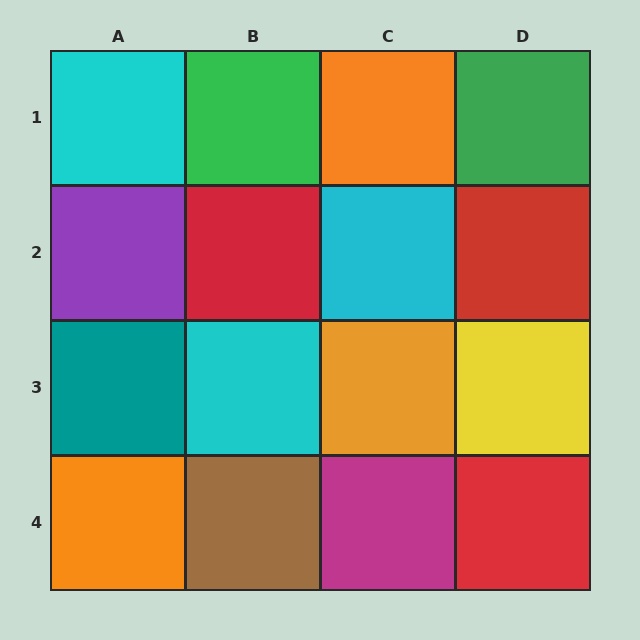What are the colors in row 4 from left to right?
Orange, brown, magenta, red.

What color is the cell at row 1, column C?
Orange.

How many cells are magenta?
1 cell is magenta.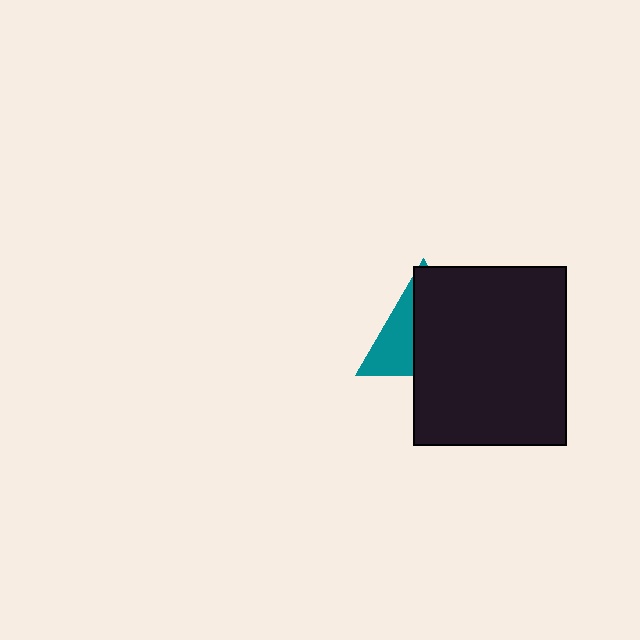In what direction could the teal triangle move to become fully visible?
The teal triangle could move left. That would shift it out from behind the black rectangle entirely.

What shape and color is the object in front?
The object in front is a black rectangle.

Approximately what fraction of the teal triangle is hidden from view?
Roughly 63% of the teal triangle is hidden behind the black rectangle.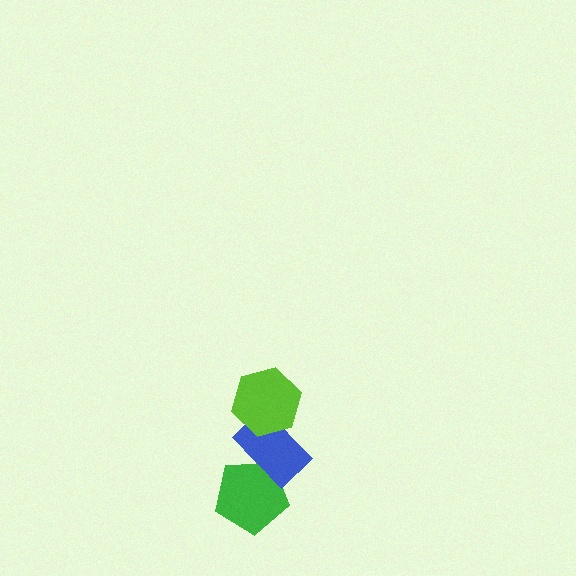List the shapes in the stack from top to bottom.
From top to bottom: the lime hexagon, the blue rectangle, the green pentagon.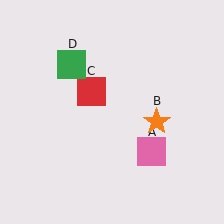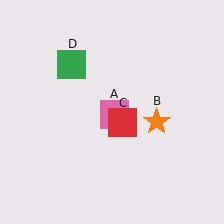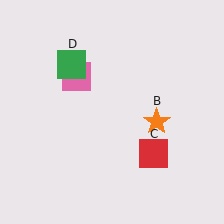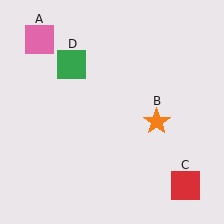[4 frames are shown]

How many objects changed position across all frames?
2 objects changed position: pink square (object A), red square (object C).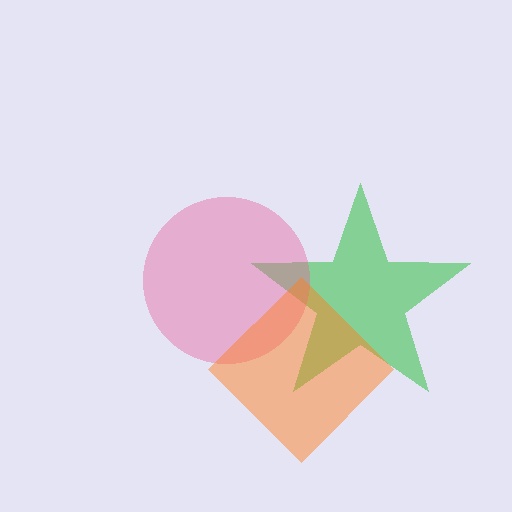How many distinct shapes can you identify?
There are 3 distinct shapes: a green star, a pink circle, an orange diamond.